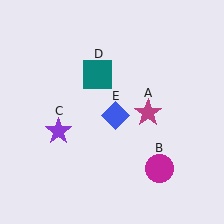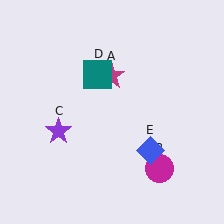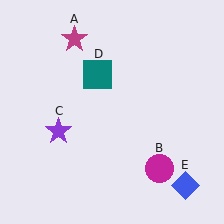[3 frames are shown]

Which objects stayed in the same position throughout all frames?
Magenta circle (object B) and purple star (object C) and teal square (object D) remained stationary.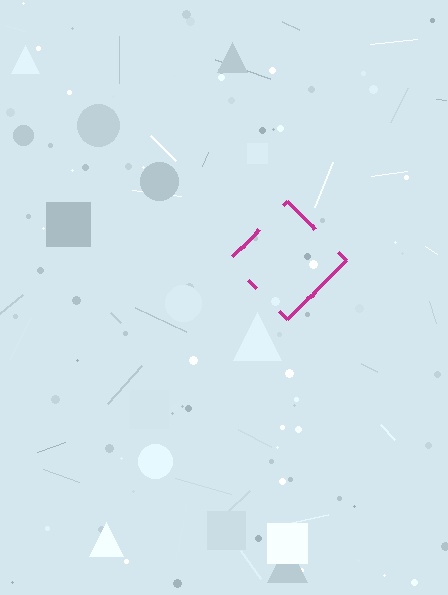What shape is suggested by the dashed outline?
The dashed outline suggests a diamond.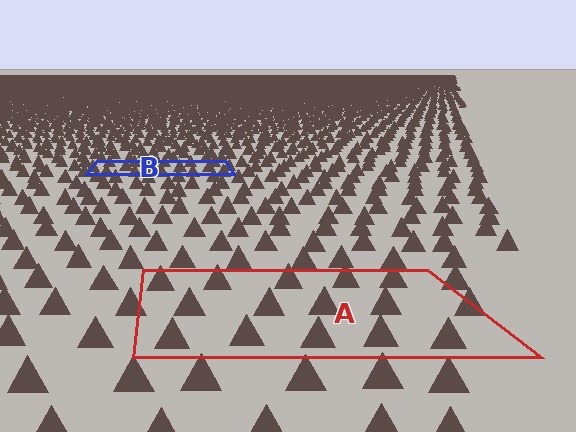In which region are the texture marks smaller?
The texture marks are smaller in region B, because it is farther away.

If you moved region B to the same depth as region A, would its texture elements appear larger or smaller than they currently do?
They would appear larger. At a closer depth, the same texture elements are projected at a bigger on-screen size.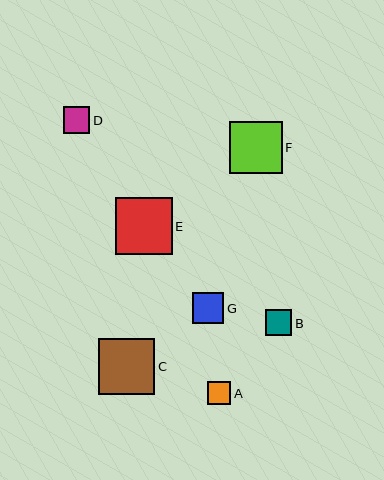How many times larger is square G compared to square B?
Square G is approximately 1.2 times the size of square B.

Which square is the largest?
Square E is the largest with a size of approximately 57 pixels.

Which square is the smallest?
Square A is the smallest with a size of approximately 24 pixels.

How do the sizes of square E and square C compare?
Square E and square C are approximately the same size.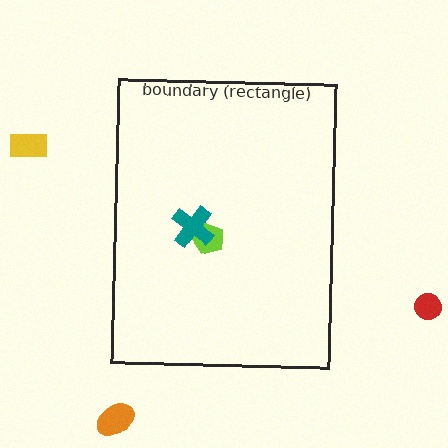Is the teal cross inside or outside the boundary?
Inside.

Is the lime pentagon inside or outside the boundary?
Inside.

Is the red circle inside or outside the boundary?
Outside.